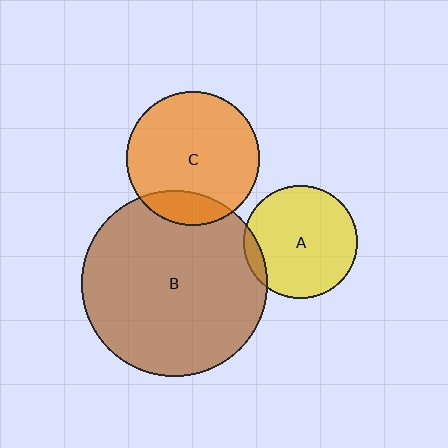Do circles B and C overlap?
Yes.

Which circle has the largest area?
Circle B (brown).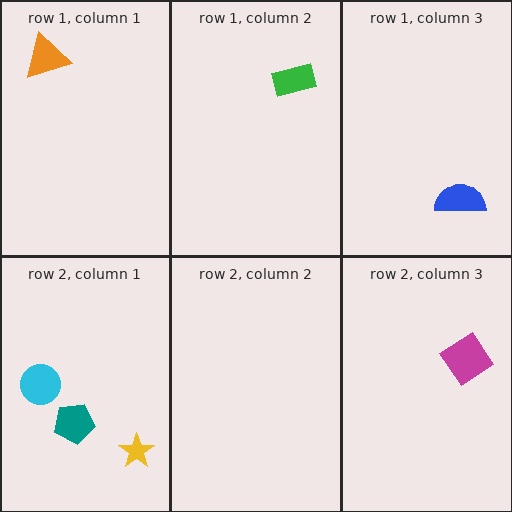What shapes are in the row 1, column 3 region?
The blue semicircle.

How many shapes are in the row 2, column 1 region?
3.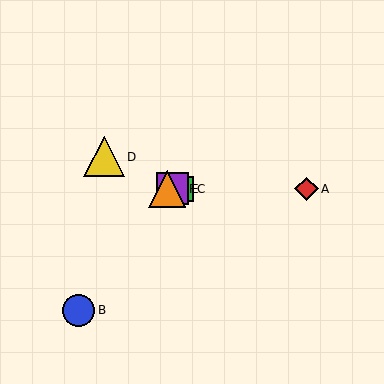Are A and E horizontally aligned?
Yes, both are at y≈189.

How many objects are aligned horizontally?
4 objects (A, C, E, F) are aligned horizontally.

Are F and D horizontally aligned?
No, F is at y≈189 and D is at y≈157.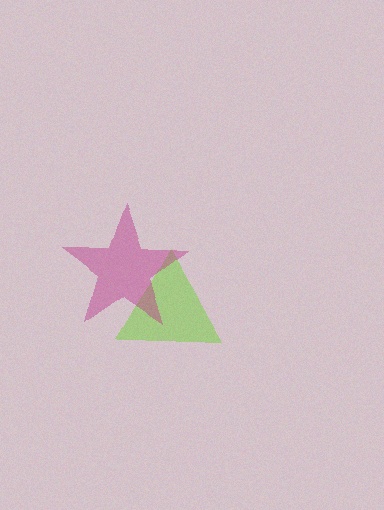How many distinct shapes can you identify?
There are 2 distinct shapes: a lime triangle, a magenta star.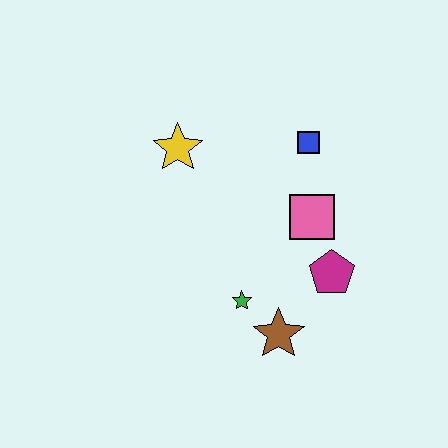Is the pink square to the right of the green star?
Yes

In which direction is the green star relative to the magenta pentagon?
The green star is to the left of the magenta pentagon.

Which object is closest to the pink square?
The magenta pentagon is closest to the pink square.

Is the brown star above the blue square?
No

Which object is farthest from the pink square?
The yellow star is farthest from the pink square.